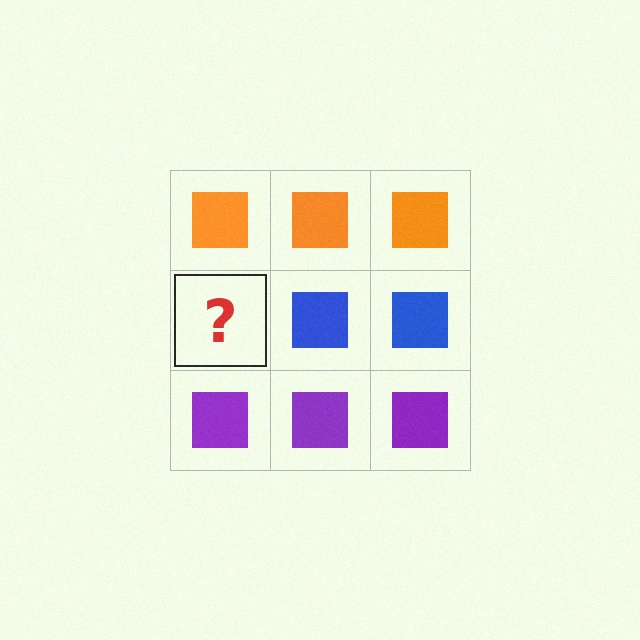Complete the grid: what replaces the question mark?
The question mark should be replaced with a blue square.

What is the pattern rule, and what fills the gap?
The rule is that each row has a consistent color. The gap should be filled with a blue square.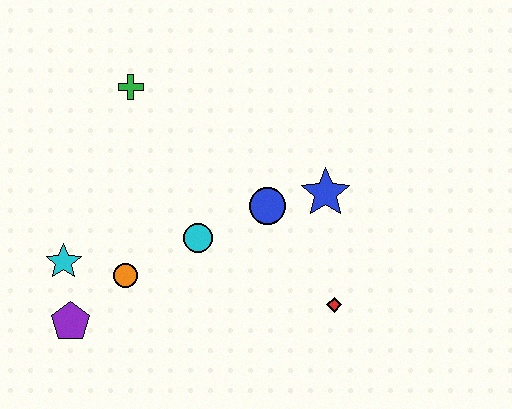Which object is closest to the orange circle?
The cyan star is closest to the orange circle.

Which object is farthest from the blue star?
The purple pentagon is farthest from the blue star.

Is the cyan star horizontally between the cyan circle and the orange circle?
No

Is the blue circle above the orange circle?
Yes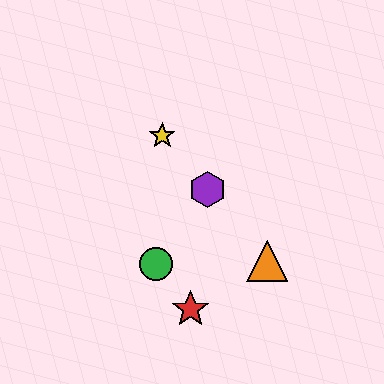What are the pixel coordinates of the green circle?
The green circle is at (156, 264).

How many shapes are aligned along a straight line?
4 shapes (the blue triangle, the yellow star, the purple hexagon, the orange triangle) are aligned along a straight line.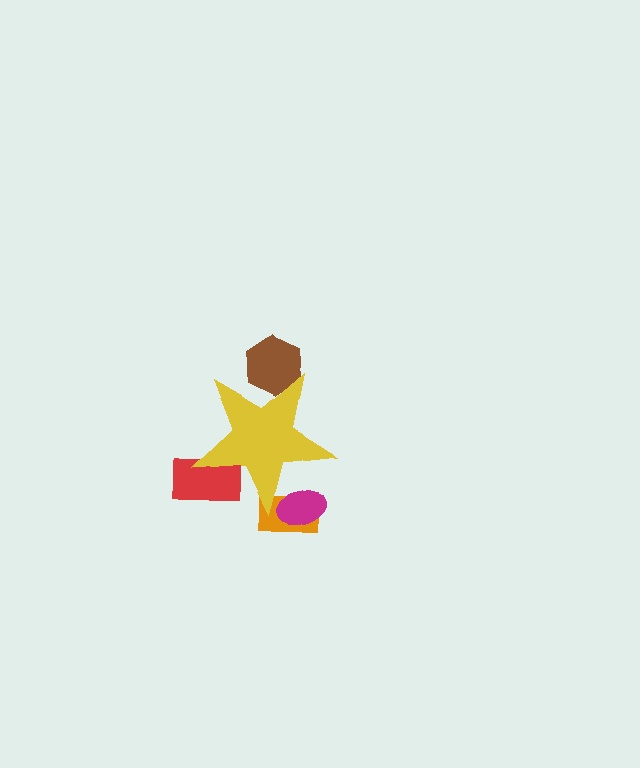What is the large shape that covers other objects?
A yellow star.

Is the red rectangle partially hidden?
Yes, the red rectangle is partially hidden behind the yellow star.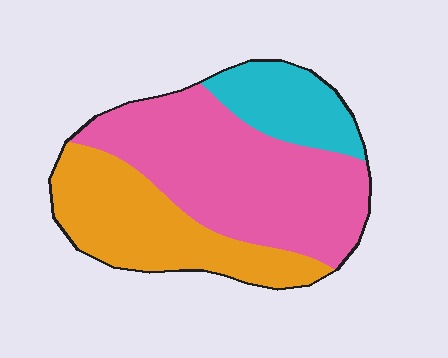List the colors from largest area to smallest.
From largest to smallest: pink, orange, cyan.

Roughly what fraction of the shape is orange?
Orange takes up between a quarter and a half of the shape.